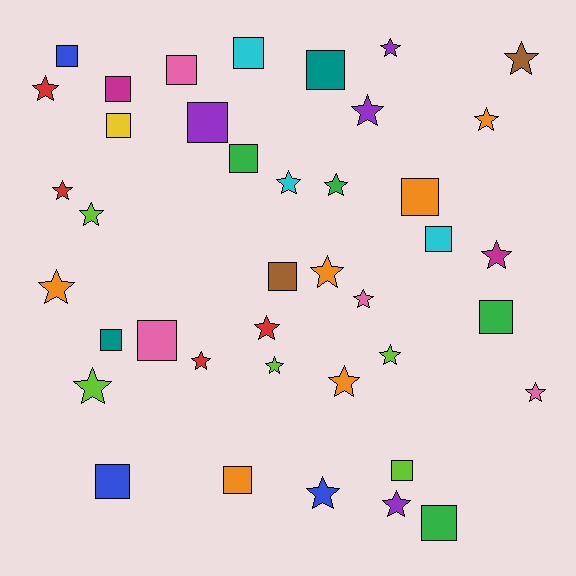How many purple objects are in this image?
There are 4 purple objects.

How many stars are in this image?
There are 22 stars.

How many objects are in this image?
There are 40 objects.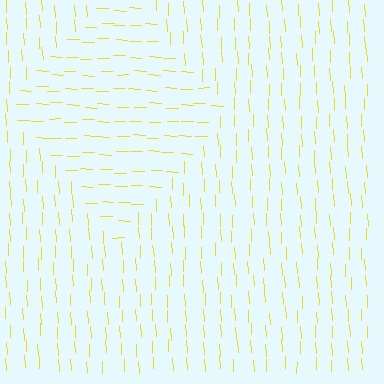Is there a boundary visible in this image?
Yes, there is a texture boundary formed by a change in line orientation.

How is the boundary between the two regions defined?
The boundary is defined purely by a change in line orientation (approximately 86 degrees difference). All lines are the same color and thickness.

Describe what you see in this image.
The image is filled with small yellow line segments. A diamond region in the image has lines oriented differently from the surrounding lines, creating a visible texture boundary.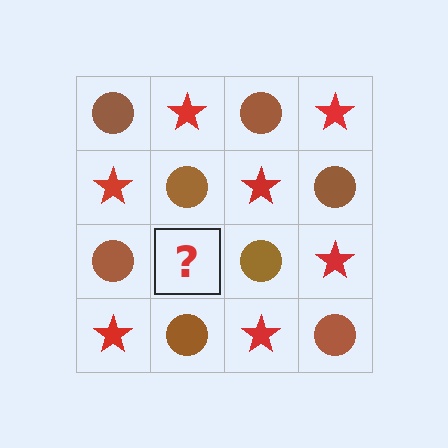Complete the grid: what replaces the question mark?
The question mark should be replaced with a red star.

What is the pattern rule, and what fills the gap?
The rule is that it alternates brown circle and red star in a checkerboard pattern. The gap should be filled with a red star.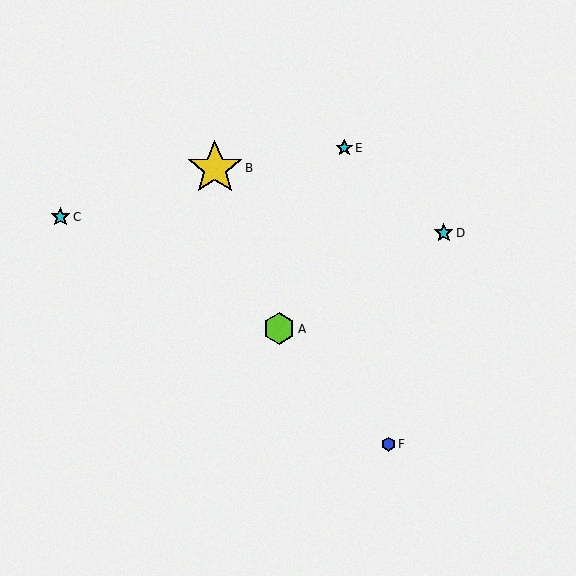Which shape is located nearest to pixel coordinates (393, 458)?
The blue hexagon (labeled F) at (388, 444) is nearest to that location.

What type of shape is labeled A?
Shape A is a lime hexagon.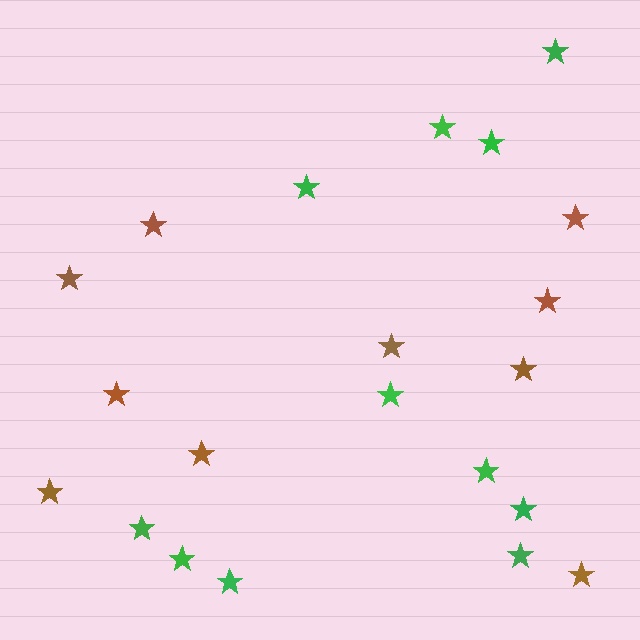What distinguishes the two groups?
There are 2 groups: one group of brown stars (10) and one group of green stars (11).